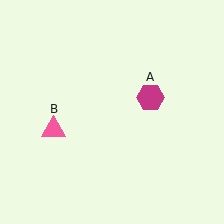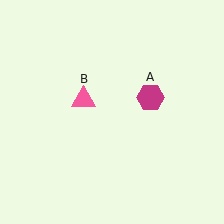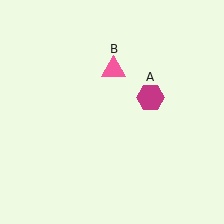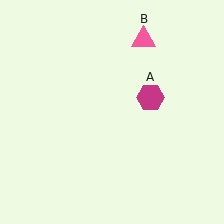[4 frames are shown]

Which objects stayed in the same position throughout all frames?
Magenta hexagon (object A) remained stationary.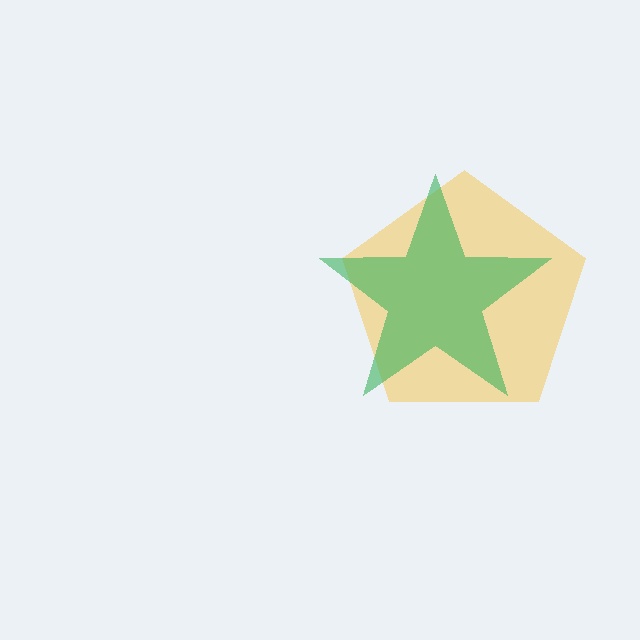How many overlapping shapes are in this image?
There are 2 overlapping shapes in the image.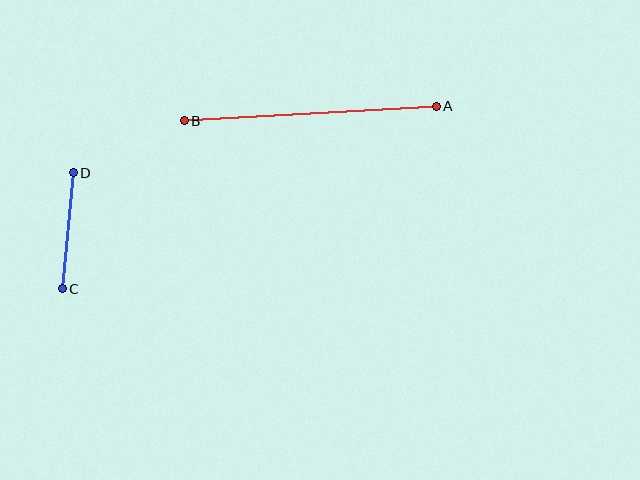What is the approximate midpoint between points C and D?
The midpoint is at approximately (68, 231) pixels.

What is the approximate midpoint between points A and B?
The midpoint is at approximately (310, 114) pixels.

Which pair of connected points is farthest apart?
Points A and B are farthest apart.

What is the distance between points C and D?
The distance is approximately 116 pixels.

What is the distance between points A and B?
The distance is approximately 252 pixels.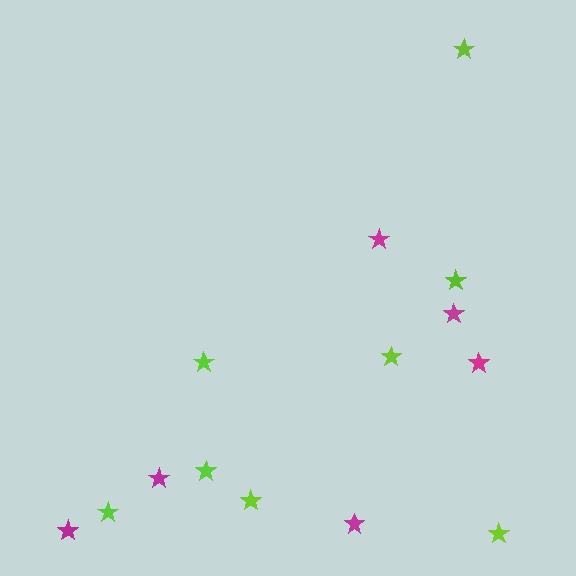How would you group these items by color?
There are 2 groups: one group of magenta stars (6) and one group of lime stars (8).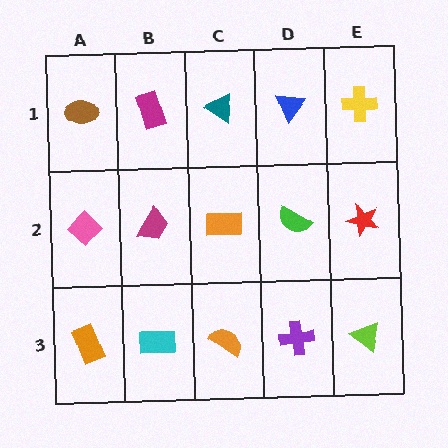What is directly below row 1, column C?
An orange rectangle.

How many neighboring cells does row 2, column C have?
4.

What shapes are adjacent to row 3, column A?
A pink diamond (row 2, column A), a cyan rectangle (row 3, column B).